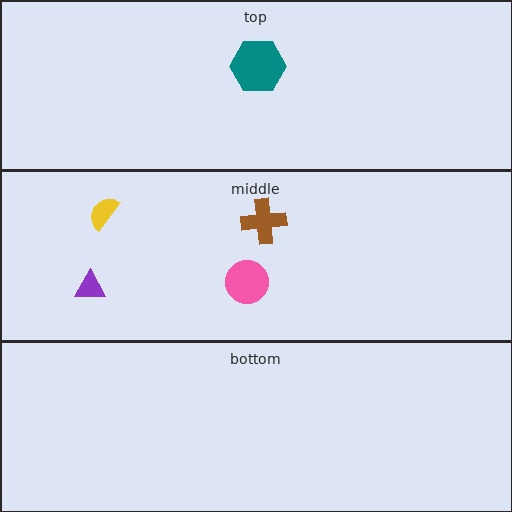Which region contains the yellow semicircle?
The middle region.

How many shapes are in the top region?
1.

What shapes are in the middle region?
The pink circle, the brown cross, the yellow semicircle, the purple triangle.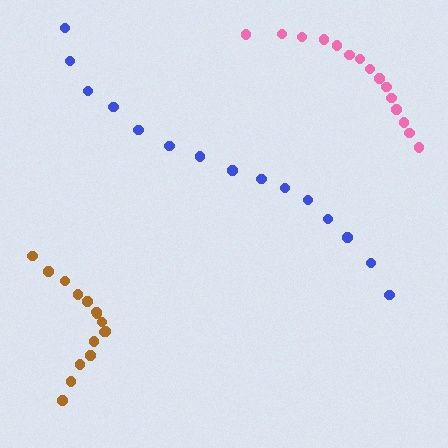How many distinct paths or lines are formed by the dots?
There are 3 distinct paths.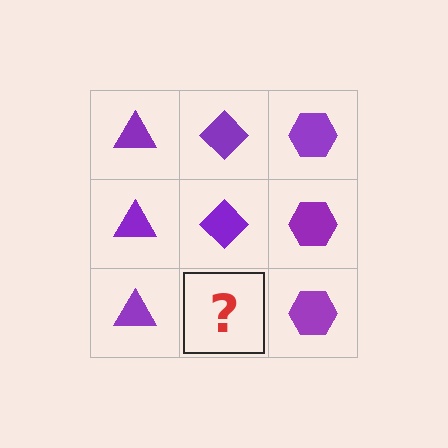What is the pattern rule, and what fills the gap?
The rule is that each column has a consistent shape. The gap should be filled with a purple diamond.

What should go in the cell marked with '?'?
The missing cell should contain a purple diamond.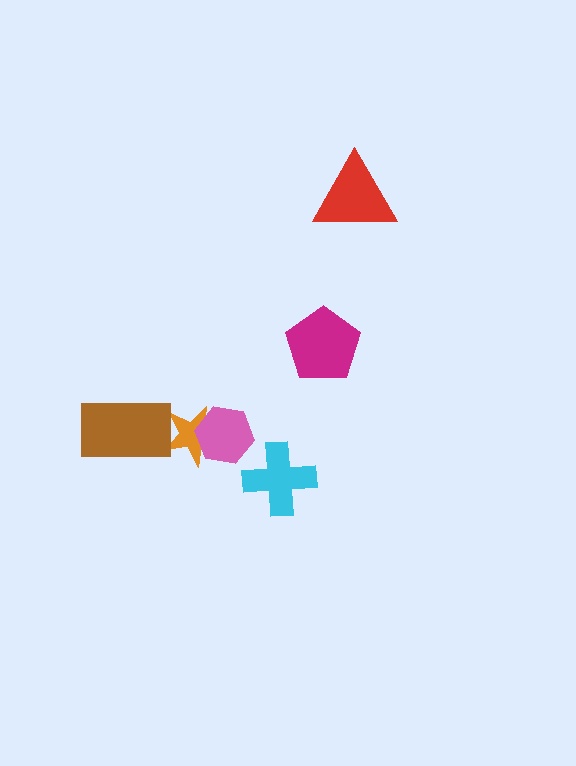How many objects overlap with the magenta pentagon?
0 objects overlap with the magenta pentagon.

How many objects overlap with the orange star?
2 objects overlap with the orange star.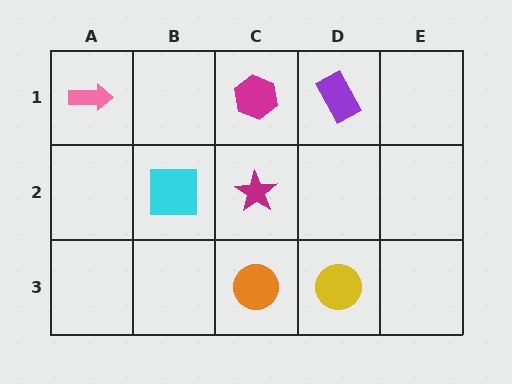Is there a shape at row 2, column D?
No, that cell is empty.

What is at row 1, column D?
A purple rectangle.